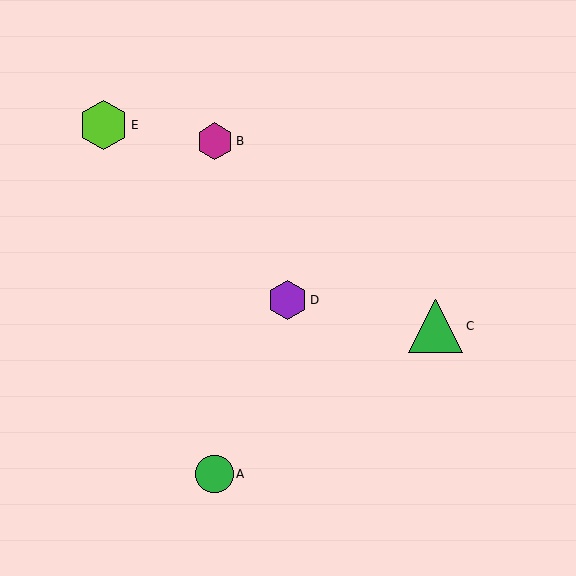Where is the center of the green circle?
The center of the green circle is at (215, 474).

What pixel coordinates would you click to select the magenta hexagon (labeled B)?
Click at (215, 141) to select the magenta hexagon B.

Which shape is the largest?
The green triangle (labeled C) is the largest.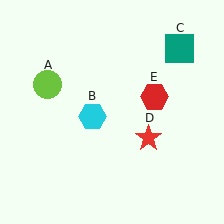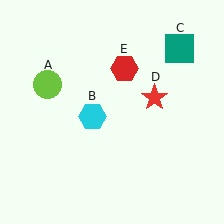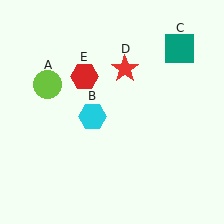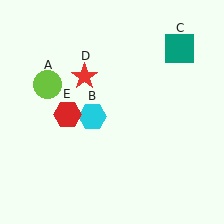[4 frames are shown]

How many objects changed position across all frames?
2 objects changed position: red star (object D), red hexagon (object E).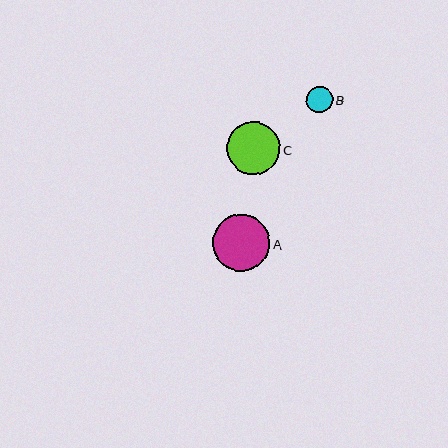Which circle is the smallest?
Circle B is the smallest with a size of approximately 26 pixels.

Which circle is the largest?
Circle A is the largest with a size of approximately 58 pixels.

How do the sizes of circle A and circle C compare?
Circle A and circle C are approximately the same size.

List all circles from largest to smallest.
From largest to smallest: A, C, B.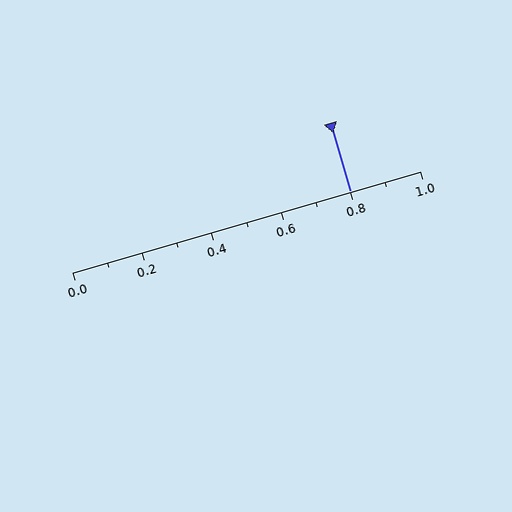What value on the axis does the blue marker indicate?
The marker indicates approximately 0.8.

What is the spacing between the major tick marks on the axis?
The major ticks are spaced 0.2 apart.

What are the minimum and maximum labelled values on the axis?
The axis runs from 0.0 to 1.0.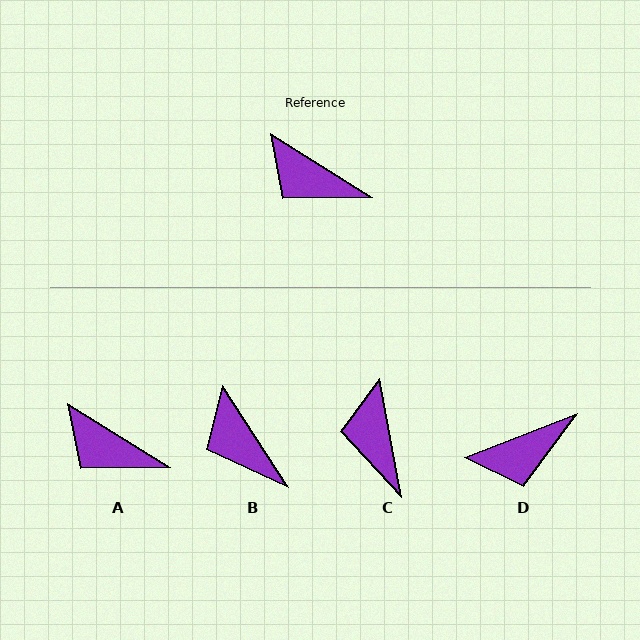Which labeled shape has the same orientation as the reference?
A.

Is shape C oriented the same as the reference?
No, it is off by about 48 degrees.